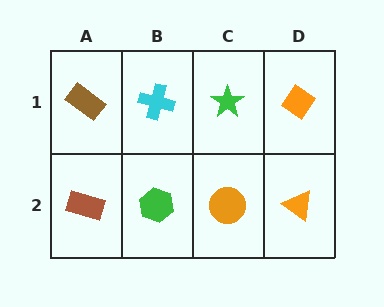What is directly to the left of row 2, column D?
An orange circle.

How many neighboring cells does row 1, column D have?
2.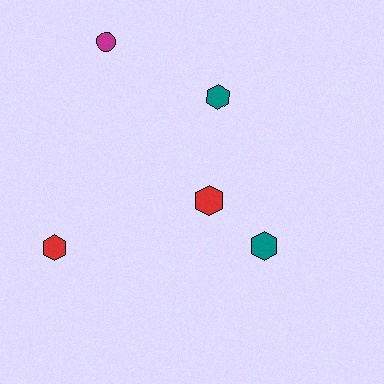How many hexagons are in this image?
There are 4 hexagons.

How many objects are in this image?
There are 5 objects.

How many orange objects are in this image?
There are no orange objects.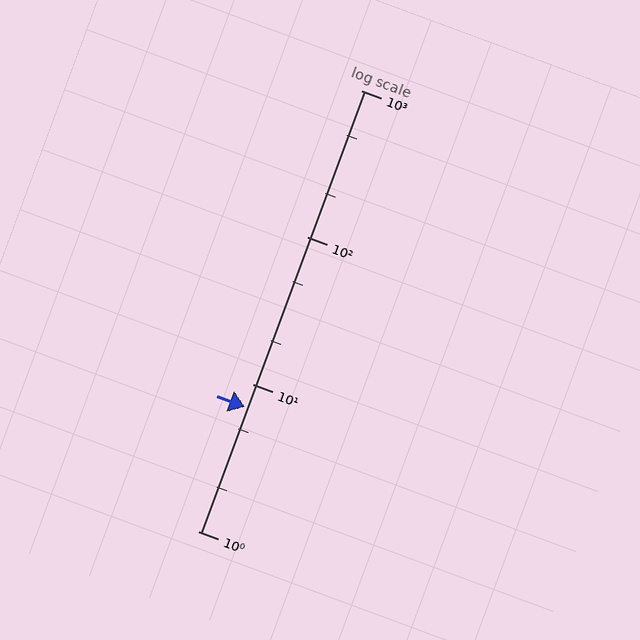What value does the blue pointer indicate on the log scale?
The pointer indicates approximately 7.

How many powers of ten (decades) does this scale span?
The scale spans 3 decades, from 1 to 1000.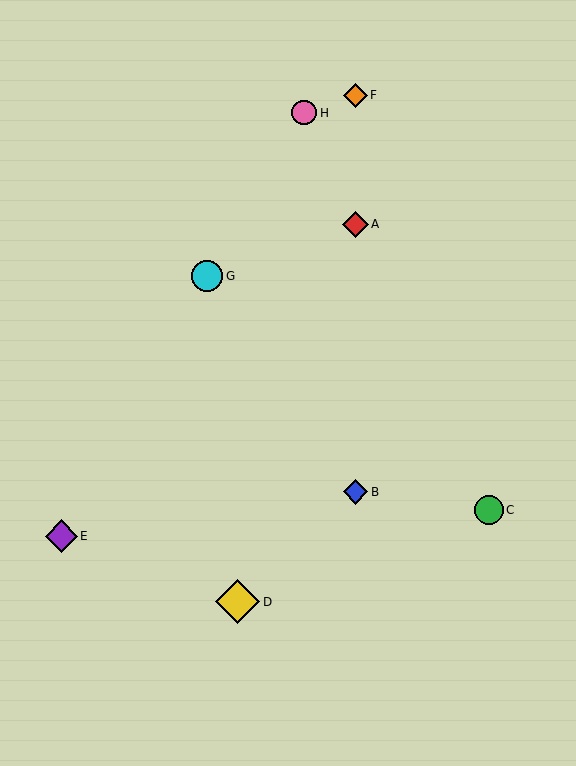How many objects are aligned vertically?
3 objects (A, B, F) are aligned vertically.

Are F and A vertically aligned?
Yes, both are at x≈355.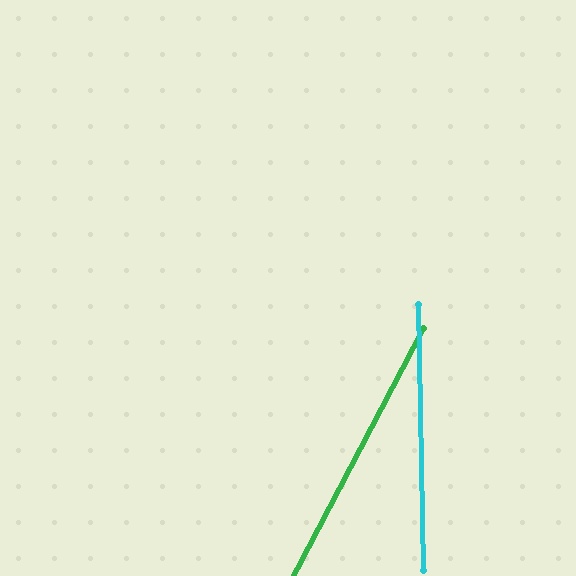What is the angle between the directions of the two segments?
Approximately 29 degrees.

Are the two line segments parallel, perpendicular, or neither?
Neither parallel nor perpendicular — they differ by about 29°.